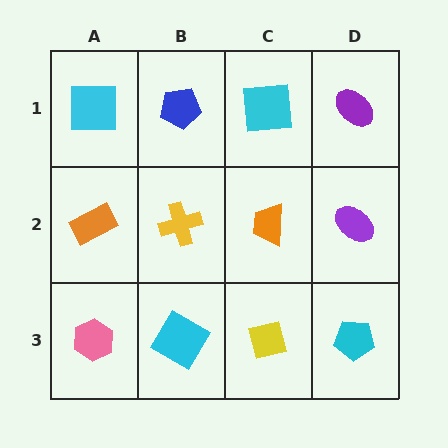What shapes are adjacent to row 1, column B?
A yellow cross (row 2, column B), a cyan square (row 1, column A), a cyan square (row 1, column C).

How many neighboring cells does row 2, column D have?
3.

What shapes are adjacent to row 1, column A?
An orange rectangle (row 2, column A), a blue pentagon (row 1, column B).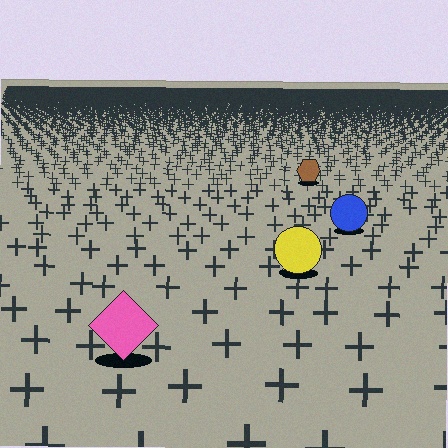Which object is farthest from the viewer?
The brown hexagon is farthest from the viewer. It appears smaller and the ground texture around it is denser.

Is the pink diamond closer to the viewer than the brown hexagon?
Yes. The pink diamond is closer — you can tell from the texture gradient: the ground texture is coarser near it.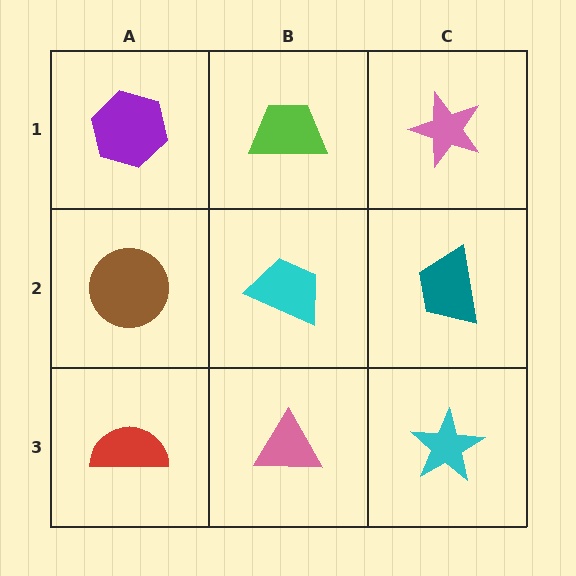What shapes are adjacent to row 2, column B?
A lime trapezoid (row 1, column B), a pink triangle (row 3, column B), a brown circle (row 2, column A), a teal trapezoid (row 2, column C).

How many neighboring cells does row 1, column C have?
2.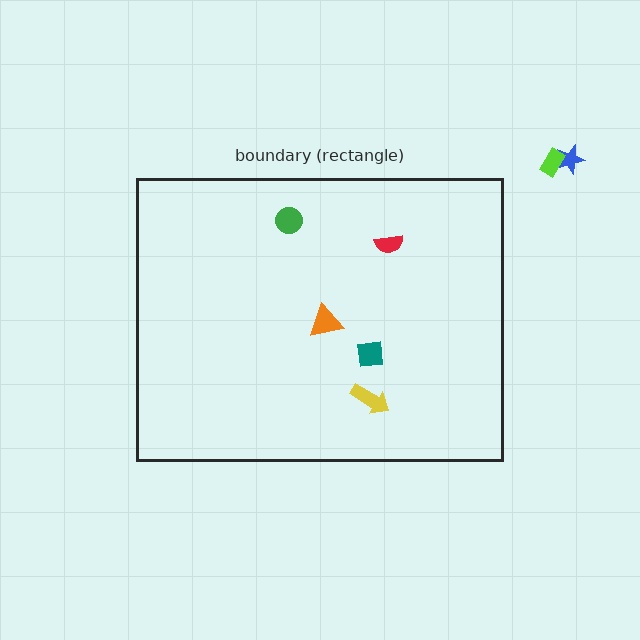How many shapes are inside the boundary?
5 inside, 2 outside.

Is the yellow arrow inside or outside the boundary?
Inside.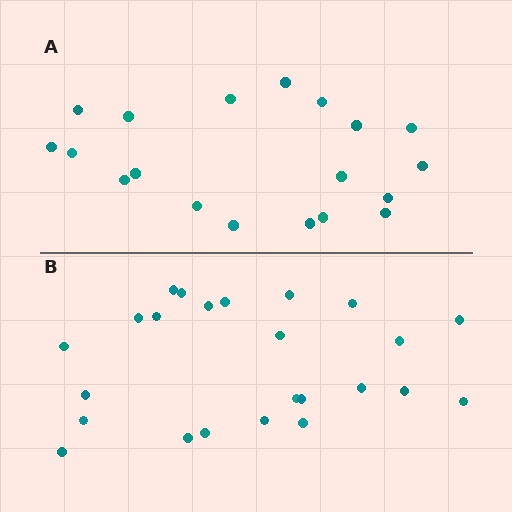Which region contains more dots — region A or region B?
Region B (the bottom region) has more dots.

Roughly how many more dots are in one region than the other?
Region B has about 5 more dots than region A.